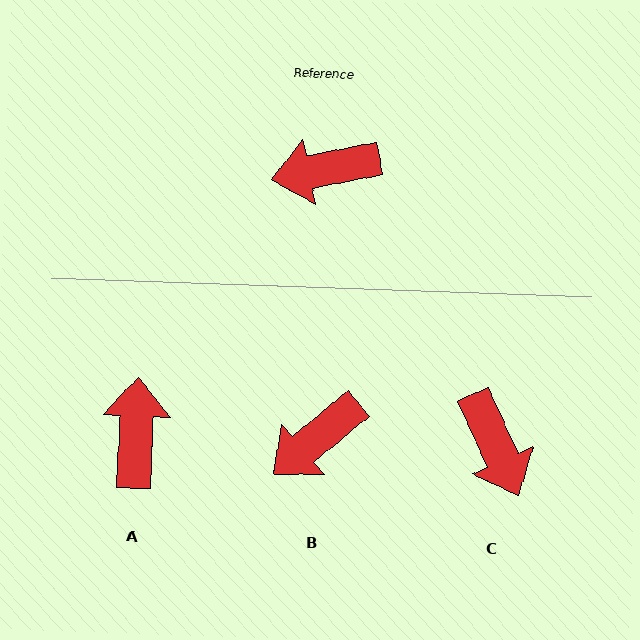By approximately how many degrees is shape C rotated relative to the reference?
Approximately 103 degrees counter-clockwise.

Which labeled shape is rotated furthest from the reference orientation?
A, about 103 degrees away.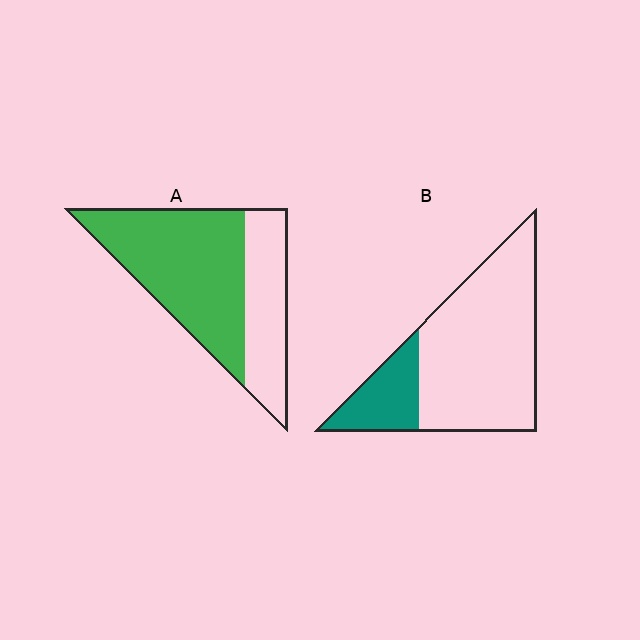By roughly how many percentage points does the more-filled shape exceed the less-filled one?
By roughly 45 percentage points (A over B).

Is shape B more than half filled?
No.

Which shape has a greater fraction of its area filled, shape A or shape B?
Shape A.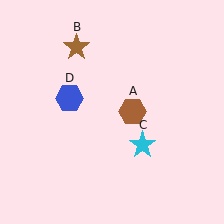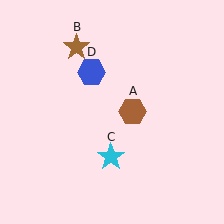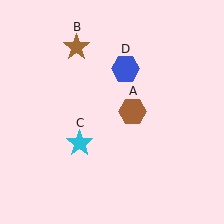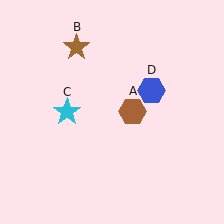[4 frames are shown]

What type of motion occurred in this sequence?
The cyan star (object C), blue hexagon (object D) rotated clockwise around the center of the scene.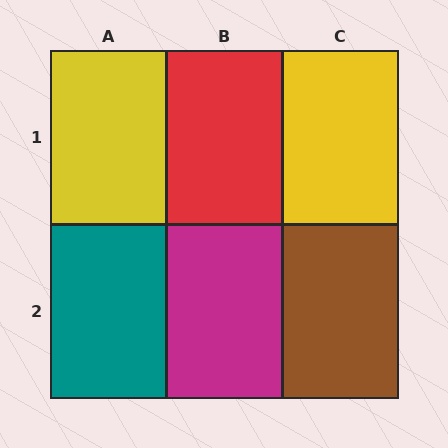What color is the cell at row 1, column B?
Red.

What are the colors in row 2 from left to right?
Teal, magenta, brown.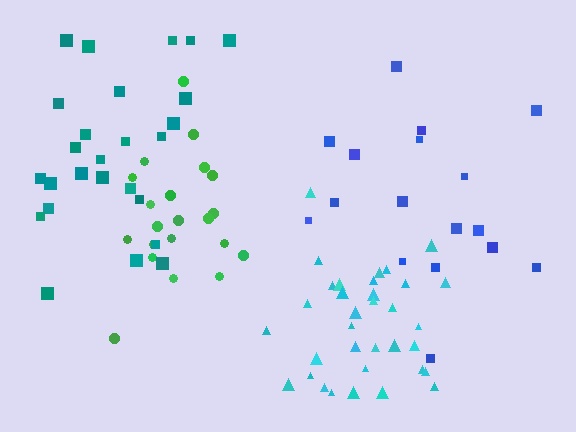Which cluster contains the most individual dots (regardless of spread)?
Cyan (34).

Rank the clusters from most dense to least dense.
cyan, green, teal, blue.